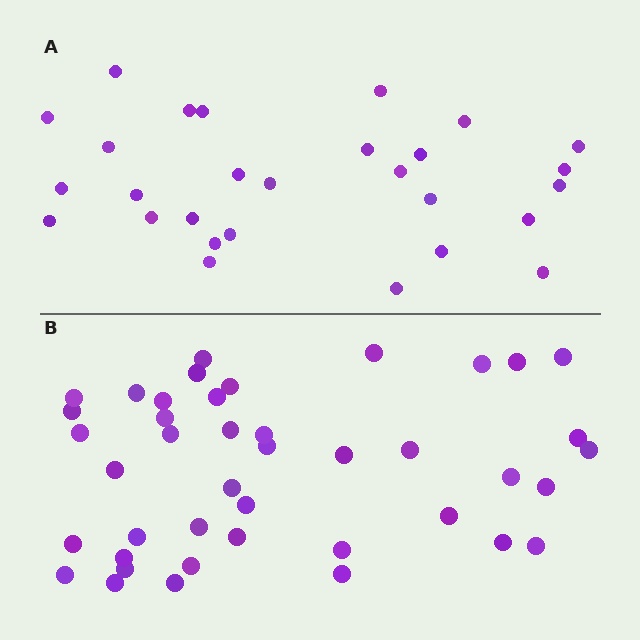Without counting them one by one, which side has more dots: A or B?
Region B (the bottom region) has more dots.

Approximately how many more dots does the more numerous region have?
Region B has approximately 15 more dots than region A.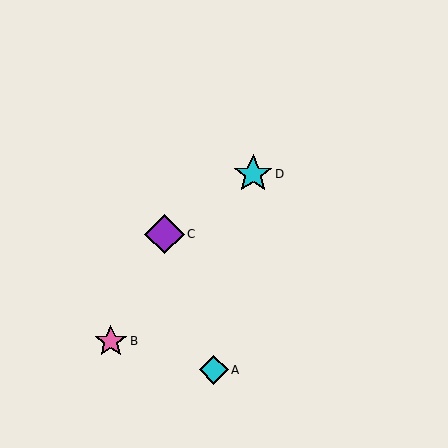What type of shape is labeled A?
Shape A is a cyan diamond.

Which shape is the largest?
The purple diamond (labeled C) is the largest.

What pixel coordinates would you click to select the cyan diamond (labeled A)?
Click at (214, 370) to select the cyan diamond A.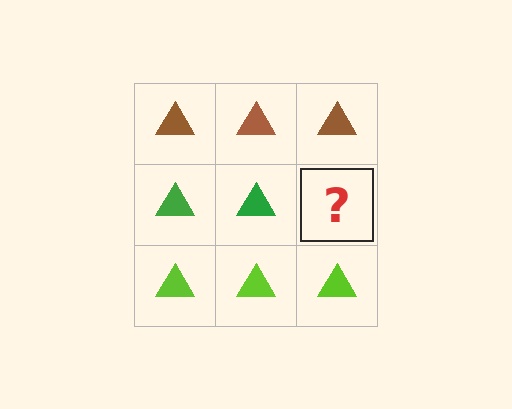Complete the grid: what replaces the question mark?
The question mark should be replaced with a green triangle.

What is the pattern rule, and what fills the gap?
The rule is that each row has a consistent color. The gap should be filled with a green triangle.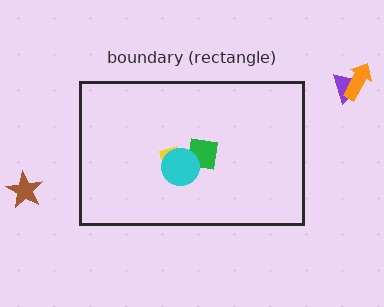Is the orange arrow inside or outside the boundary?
Outside.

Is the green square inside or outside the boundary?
Inside.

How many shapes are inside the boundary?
3 inside, 3 outside.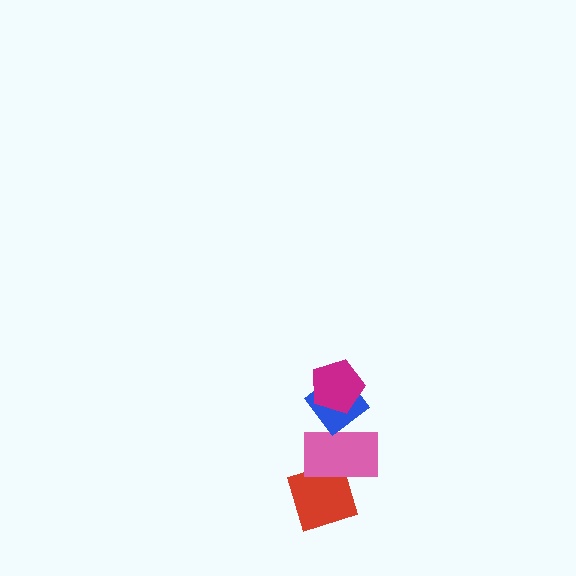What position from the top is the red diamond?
The red diamond is 4th from the top.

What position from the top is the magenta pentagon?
The magenta pentagon is 1st from the top.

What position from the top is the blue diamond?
The blue diamond is 2nd from the top.